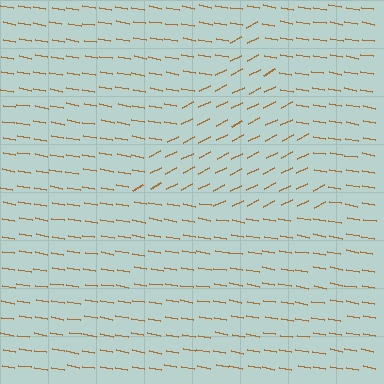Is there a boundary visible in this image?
Yes, there is a texture boundary formed by a change in line orientation.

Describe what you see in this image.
The image is filled with small brown line segments. A triangle region in the image has lines oriented differently from the surrounding lines, creating a visible texture boundary.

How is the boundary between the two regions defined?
The boundary is defined purely by a change in line orientation (approximately 36 degrees difference). All lines are the same color and thickness.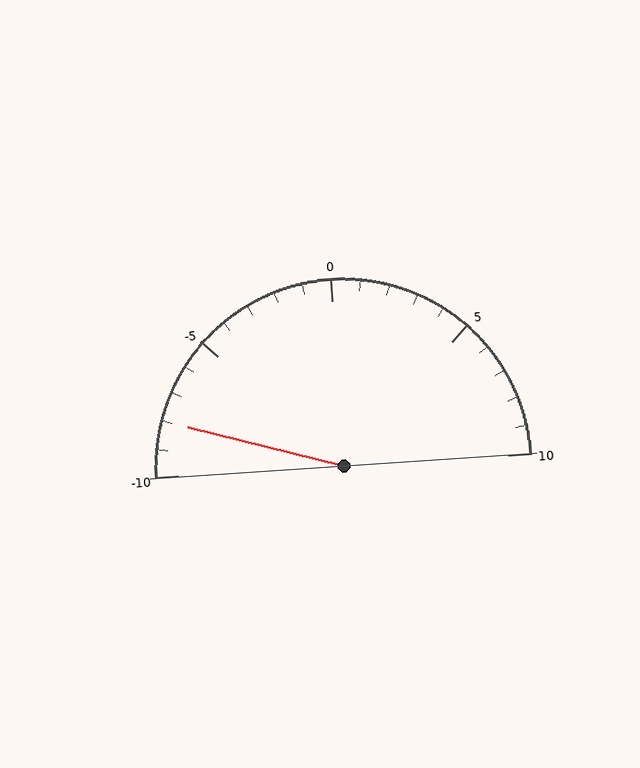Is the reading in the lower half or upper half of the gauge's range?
The reading is in the lower half of the range (-10 to 10).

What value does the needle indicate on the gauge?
The needle indicates approximately -8.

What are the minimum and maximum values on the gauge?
The gauge ranges from -10 to 10.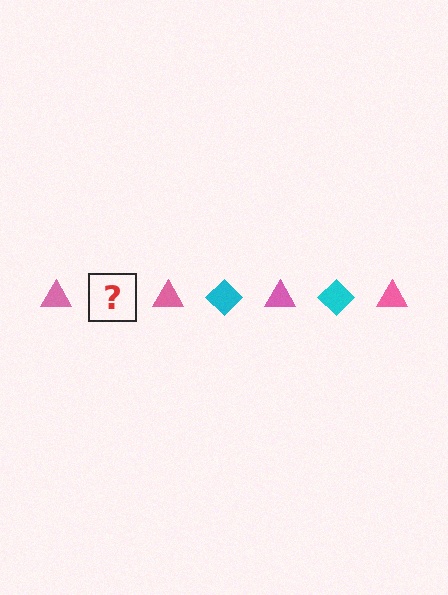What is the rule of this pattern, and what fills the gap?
The rule is that the pattern alternates between pink triangle and cyan diamond. The gap should be filled with a cyan diamond.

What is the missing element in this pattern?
The missing element is a cyan diamond.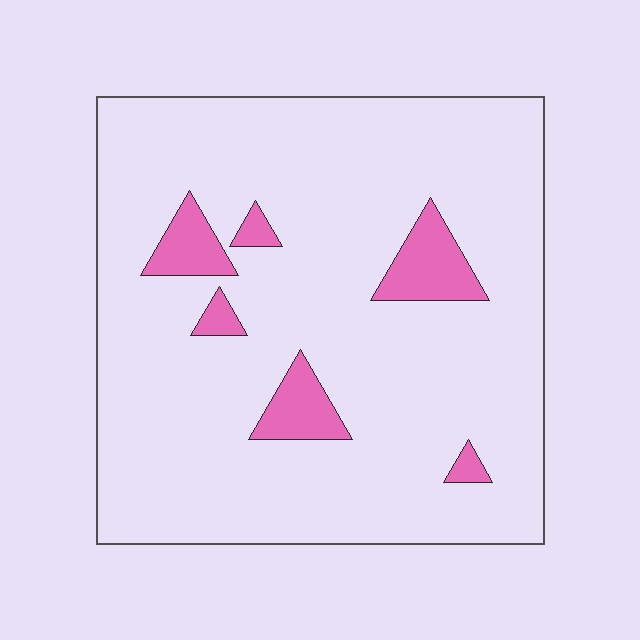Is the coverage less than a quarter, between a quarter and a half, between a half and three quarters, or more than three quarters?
Less than a quarter.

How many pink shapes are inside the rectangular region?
6.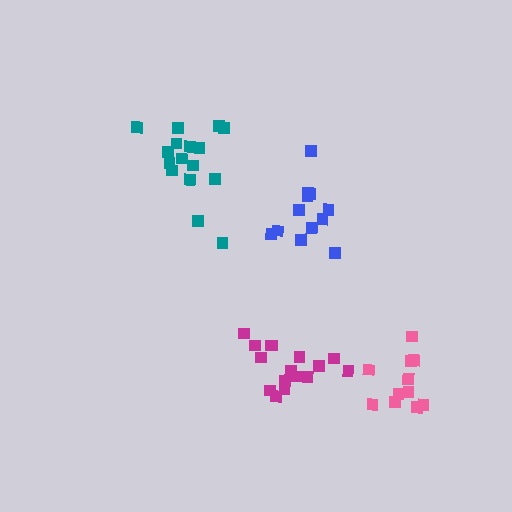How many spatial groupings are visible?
There are 4 spatial groupings.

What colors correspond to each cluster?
The clusters are colored: teal, blue, magenta, pink.